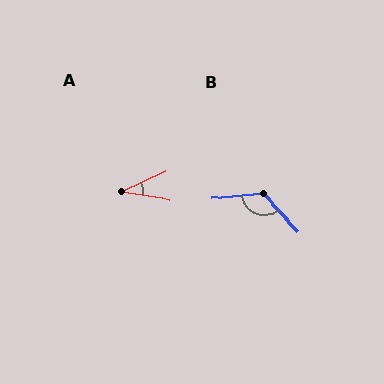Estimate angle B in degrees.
Approximately 127 degrees.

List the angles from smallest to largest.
A (33°), B (127°).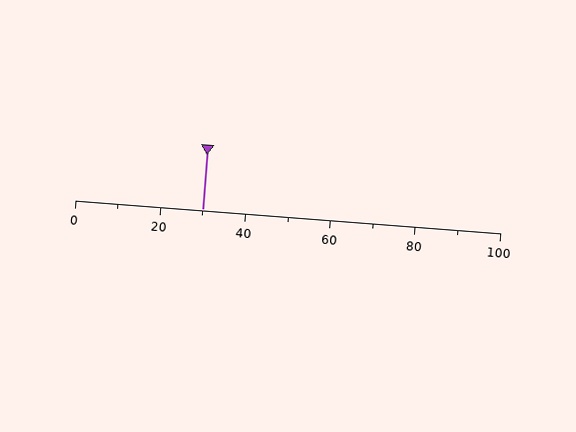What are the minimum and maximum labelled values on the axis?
The axis runs from 0 to 100.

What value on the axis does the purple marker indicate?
The marker indicates approximately 30.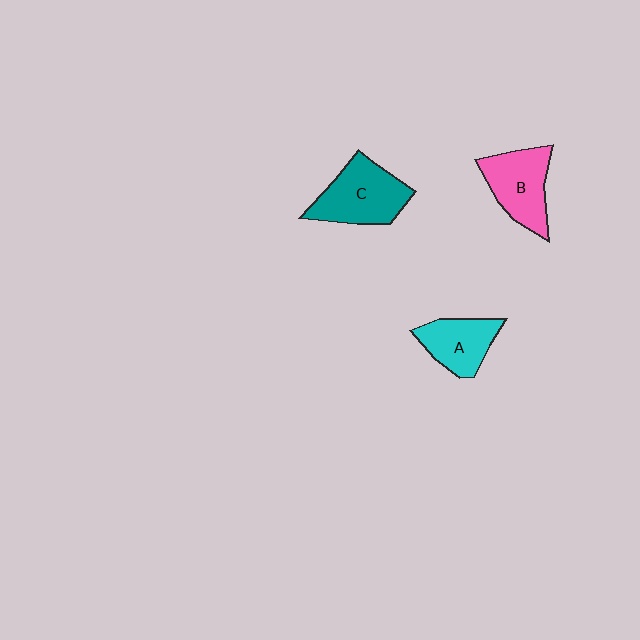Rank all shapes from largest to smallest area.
From largest to smallest: C (teal), B (pink), A (cyan).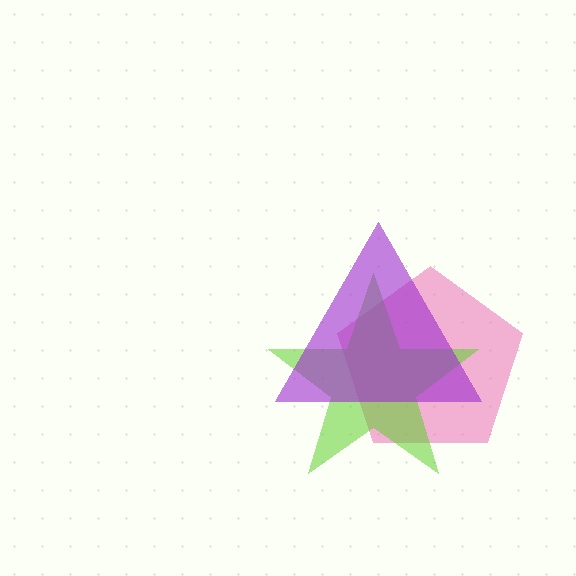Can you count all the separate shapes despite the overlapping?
Yes, there are 3 separate shapes.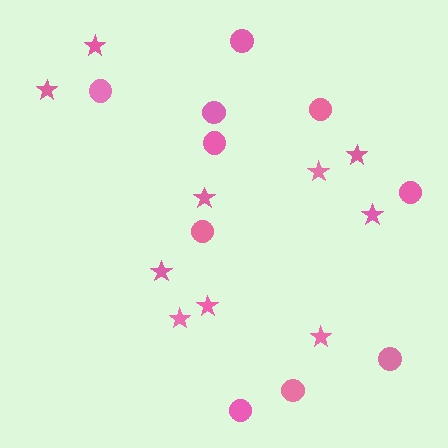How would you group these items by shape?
There are 2 groups: one group of stars (10) and one group of circles (10).